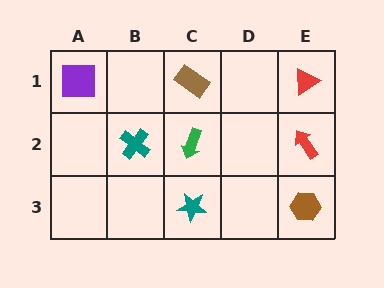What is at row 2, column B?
A teal cross.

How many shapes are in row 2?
3 shapes.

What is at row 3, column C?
A teal star.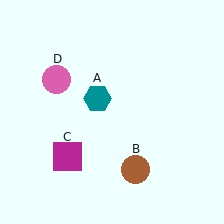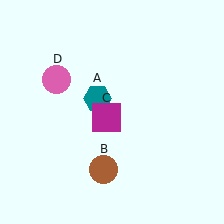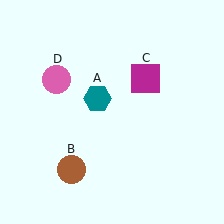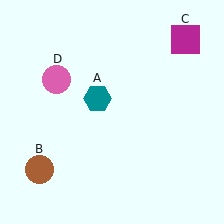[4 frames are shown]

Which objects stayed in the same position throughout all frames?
Teal hexagon (object A) and pink circle (object D) remained stationary.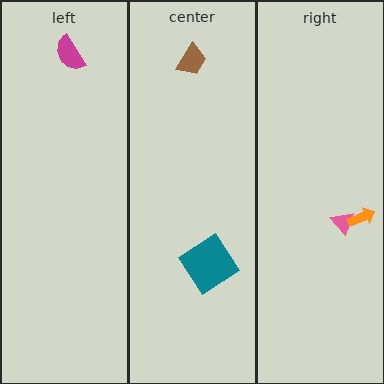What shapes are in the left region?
The magenta semicircle.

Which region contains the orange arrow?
The right region.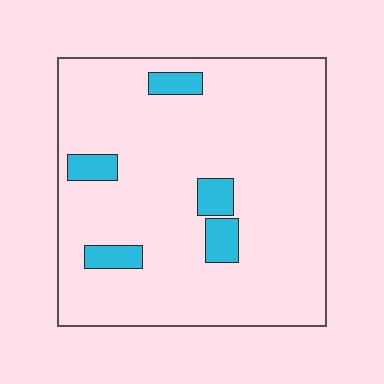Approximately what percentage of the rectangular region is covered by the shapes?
Approximately 10%.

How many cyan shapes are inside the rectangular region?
5.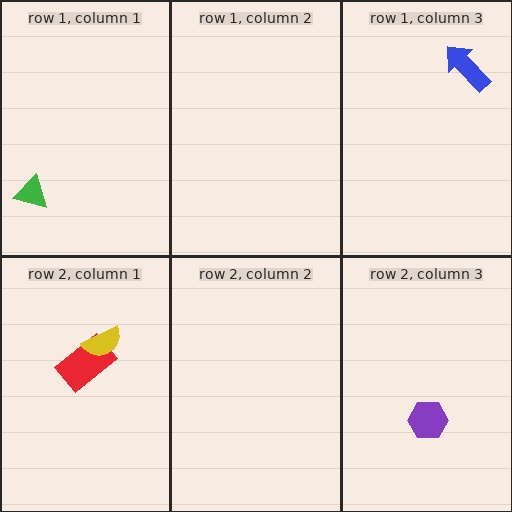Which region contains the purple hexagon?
The row 2, column 3 region.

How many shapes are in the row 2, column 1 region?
2.